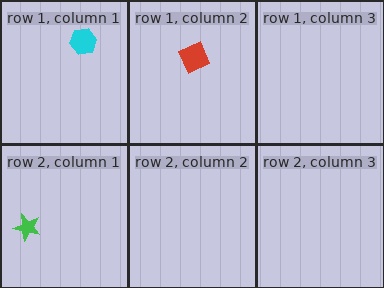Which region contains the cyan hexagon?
The row 1, column 1 region.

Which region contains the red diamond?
The row 1, column 2 region.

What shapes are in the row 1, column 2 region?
The red diamond.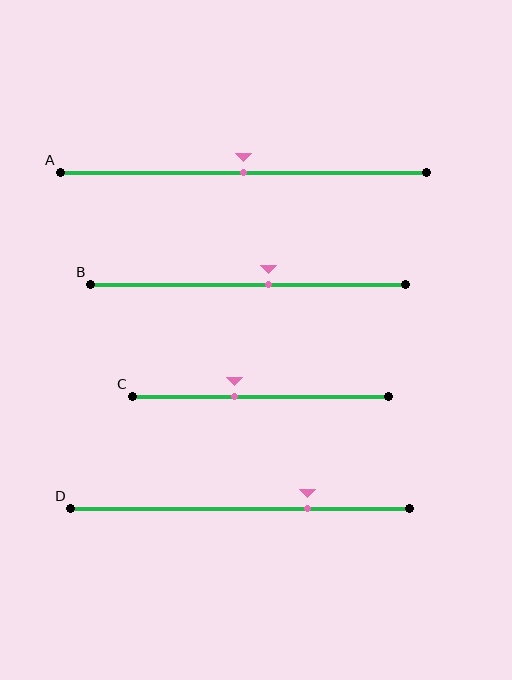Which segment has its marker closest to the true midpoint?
Segment A has its marker closest to the true midpoint.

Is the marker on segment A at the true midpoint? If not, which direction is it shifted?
Yes, the marker on segment A is at the true midpoint.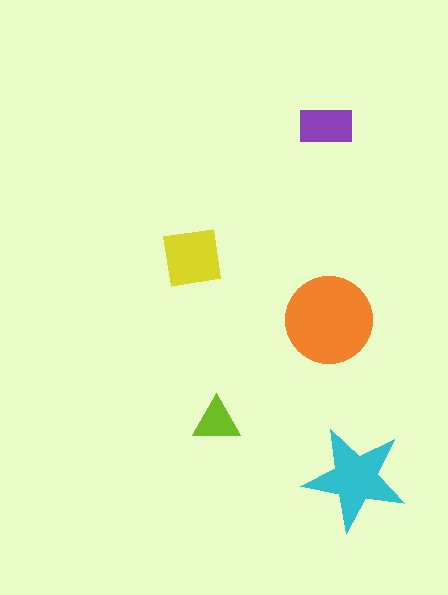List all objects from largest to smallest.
The orange circle, the cyan star, the yellow square, the purple rectangle, the lime triangle.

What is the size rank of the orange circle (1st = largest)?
1st.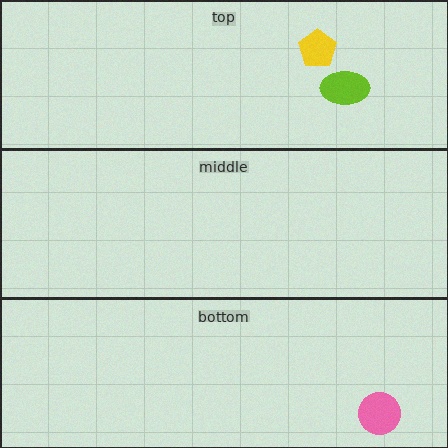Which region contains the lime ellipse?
The top region.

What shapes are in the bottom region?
The pink circle.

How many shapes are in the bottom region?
1.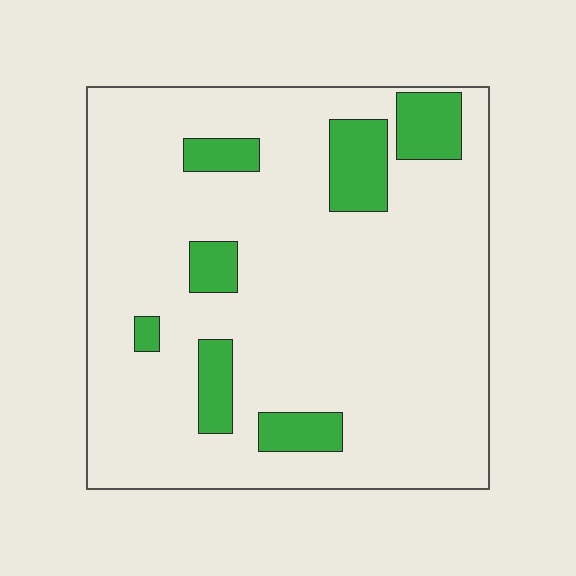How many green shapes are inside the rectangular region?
7.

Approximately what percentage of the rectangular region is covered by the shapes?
Approximately 15%.